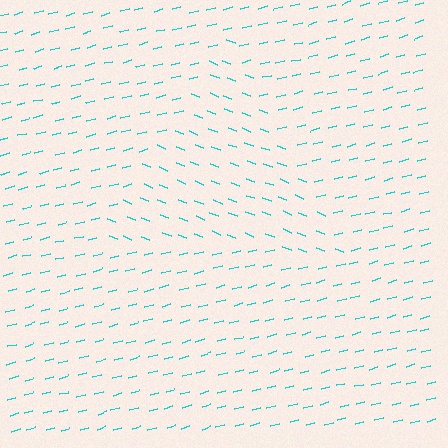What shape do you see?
I see a triangle.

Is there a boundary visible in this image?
Yes, there is a texture boundary formed by a change in line orientation.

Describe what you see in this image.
The image is filled with small cyan line segments. A triangle region in the image has lines oriented differently from the surrounding lines, creating a visible texture boundary.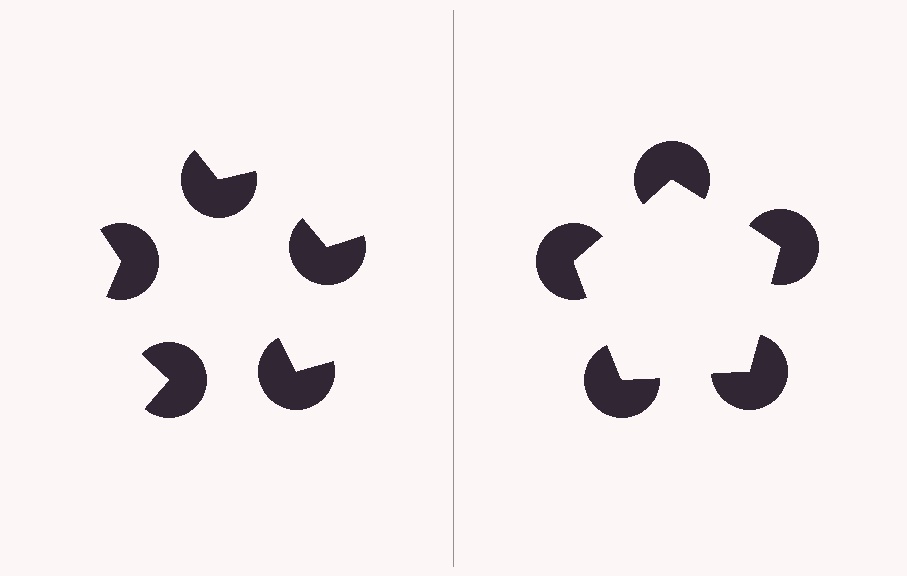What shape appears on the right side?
An illusory pentagon.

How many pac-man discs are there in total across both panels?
10 — 5 on each side.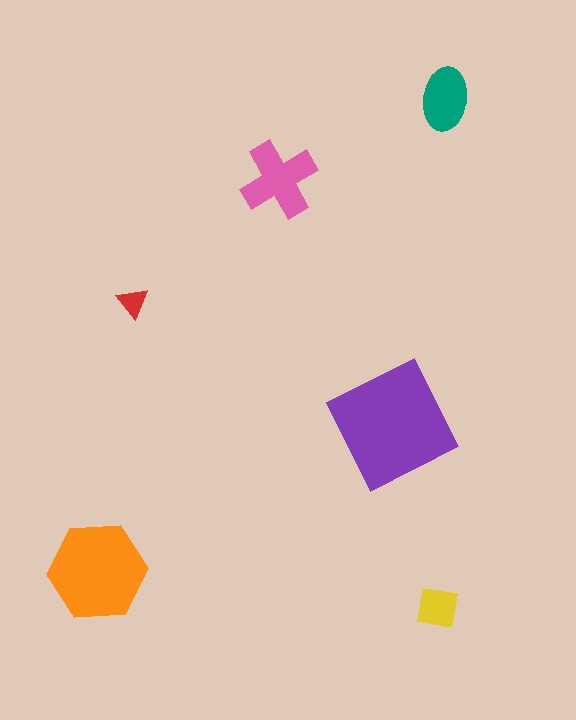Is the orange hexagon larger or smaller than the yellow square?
Larger.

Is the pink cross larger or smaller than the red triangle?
Larger.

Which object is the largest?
The purple square.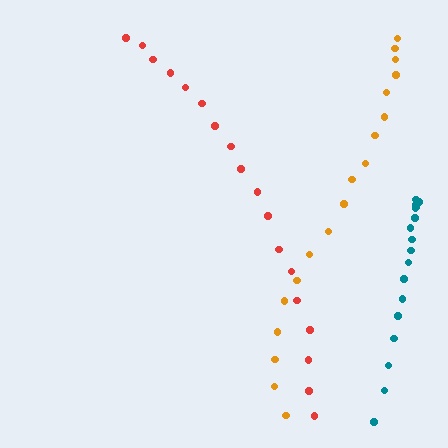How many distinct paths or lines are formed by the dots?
There are 3 distinct paths.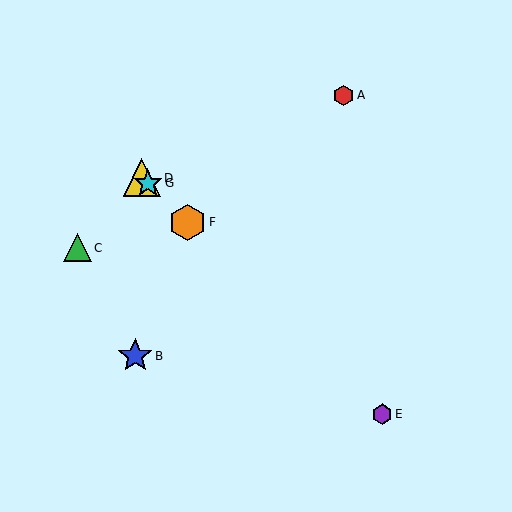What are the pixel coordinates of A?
Object A is at (344, 95).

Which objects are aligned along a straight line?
Objects D, E, F, G are aligned along a straight line.